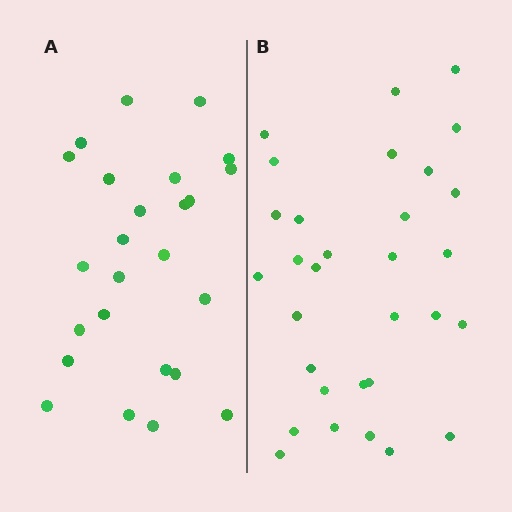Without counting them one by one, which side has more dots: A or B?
Region B (the right region) has more dots.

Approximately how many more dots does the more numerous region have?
Region B has about 6 more dots than region A.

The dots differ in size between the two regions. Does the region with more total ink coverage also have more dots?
No. Region A has more total ink coverage because its dots are larger, but region B actually contains more individual dots. Total area can be misleading — the number of items is what matters here.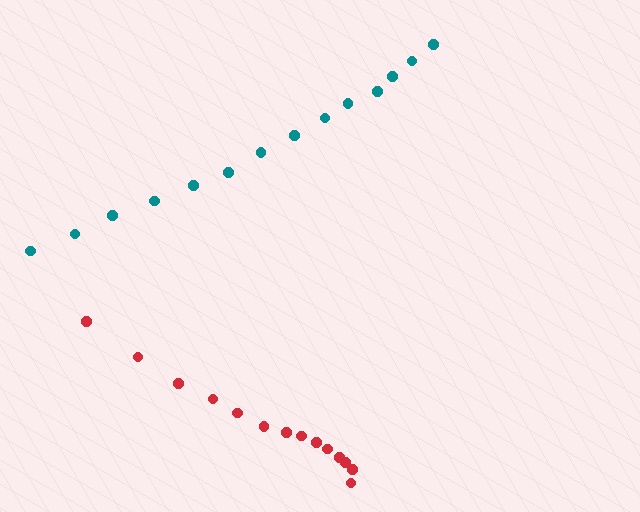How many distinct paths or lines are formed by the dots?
There are 2 distinct paths.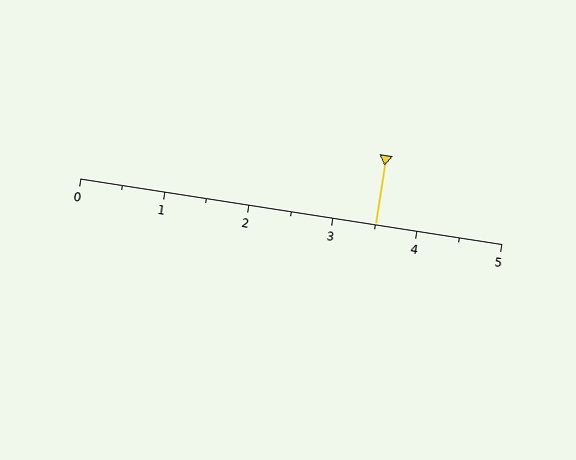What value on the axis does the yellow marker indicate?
The marker indicates approximately 3.5.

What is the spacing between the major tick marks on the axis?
The major ticks are spaced 1 apart.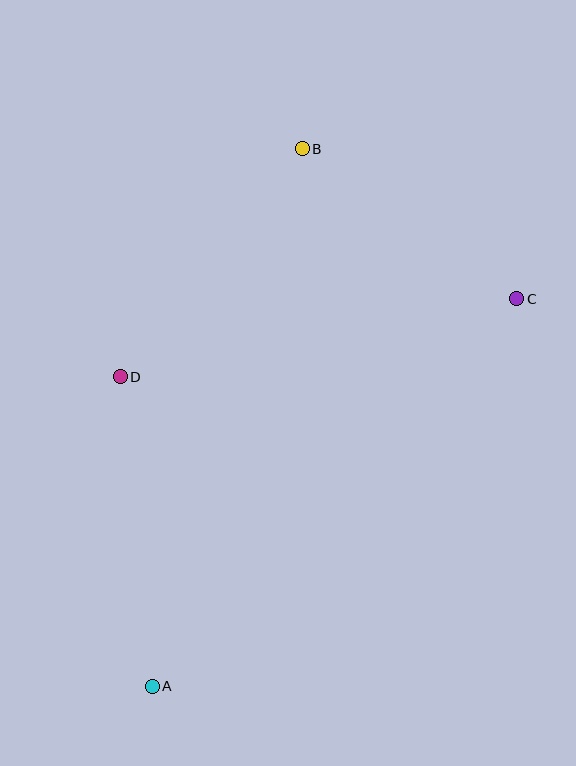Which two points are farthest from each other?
Points A and B are farthest from each other.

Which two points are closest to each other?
Points B and C are closest to each other.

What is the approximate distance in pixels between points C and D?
The distance between C and D is approximately 404 pixels.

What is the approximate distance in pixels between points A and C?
The distance between A and C is approximately 532 pixels.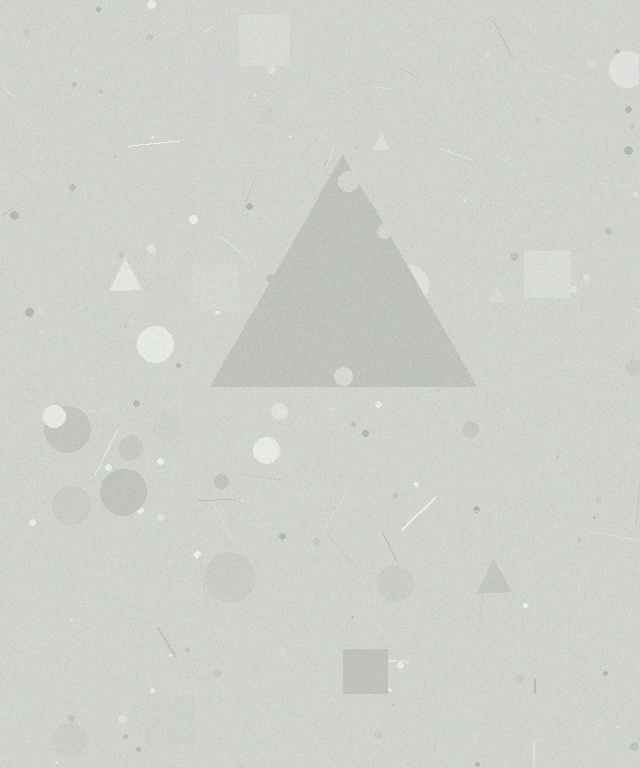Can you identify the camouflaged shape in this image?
The camouflaged shape is a triangle.